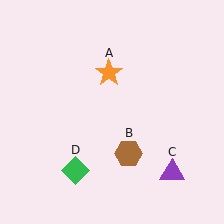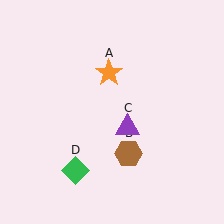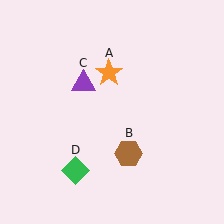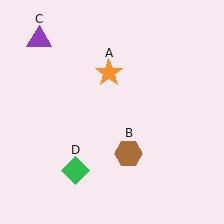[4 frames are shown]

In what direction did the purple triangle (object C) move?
The purple triangle (object C) moved up and to the left.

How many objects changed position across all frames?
1 object changed position: purple triangle (object C).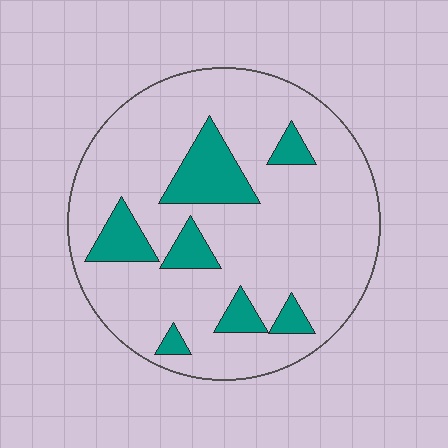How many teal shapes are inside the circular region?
7.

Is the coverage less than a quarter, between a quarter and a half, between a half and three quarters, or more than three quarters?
Less than a quarter.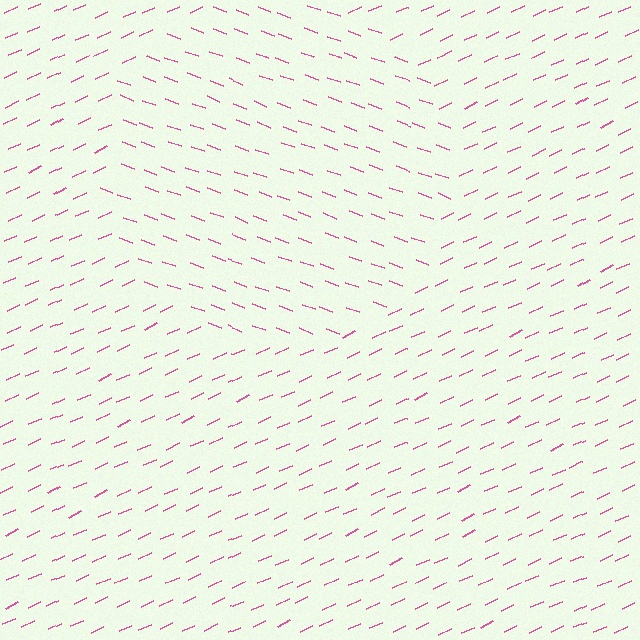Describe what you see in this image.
The image is filled with small pink line segments. A circle region in the image has lines oriented differently from the surrounding lines, creating a visible texture boundary.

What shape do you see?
I see a circle.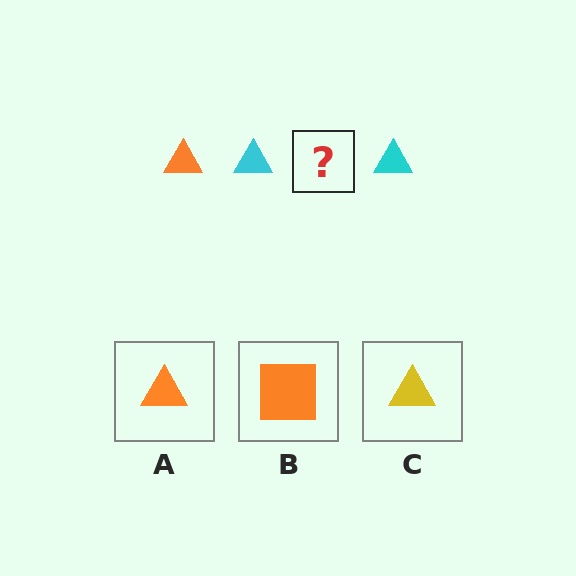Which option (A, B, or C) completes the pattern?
A.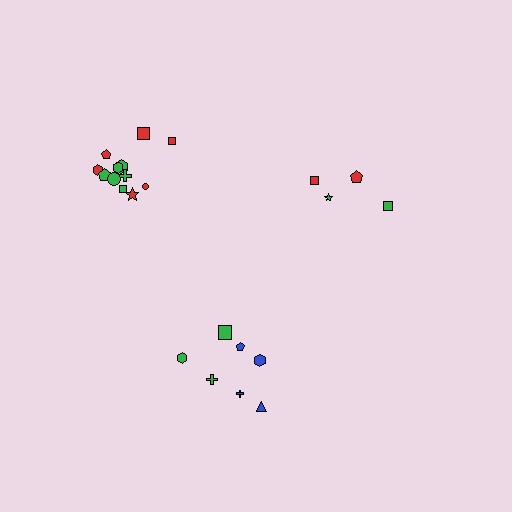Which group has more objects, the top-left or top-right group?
The top-left group.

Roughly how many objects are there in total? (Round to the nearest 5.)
Roughly 25 objects in total.